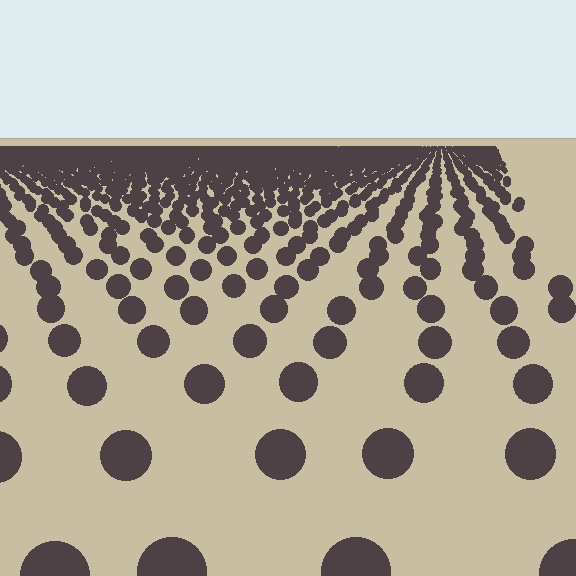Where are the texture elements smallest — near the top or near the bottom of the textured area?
Near the top.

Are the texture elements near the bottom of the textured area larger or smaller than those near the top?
Larger. Near the bottom, elements are closer to the viewer and appear at a bigger on-screen size.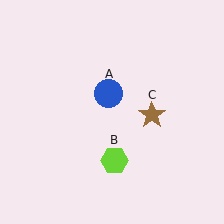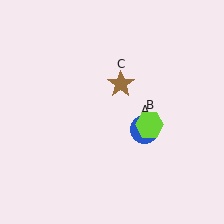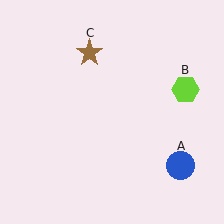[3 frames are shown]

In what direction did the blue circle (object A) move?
The blue circle (object A) moved down and to the right.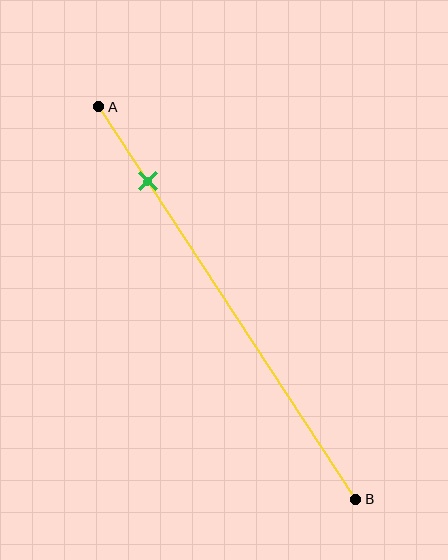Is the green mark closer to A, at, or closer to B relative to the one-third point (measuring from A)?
The green mark is closer to point A than the one-third point of segment AB.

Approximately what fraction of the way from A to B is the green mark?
The green mark is approximately 20% of the way from A to B.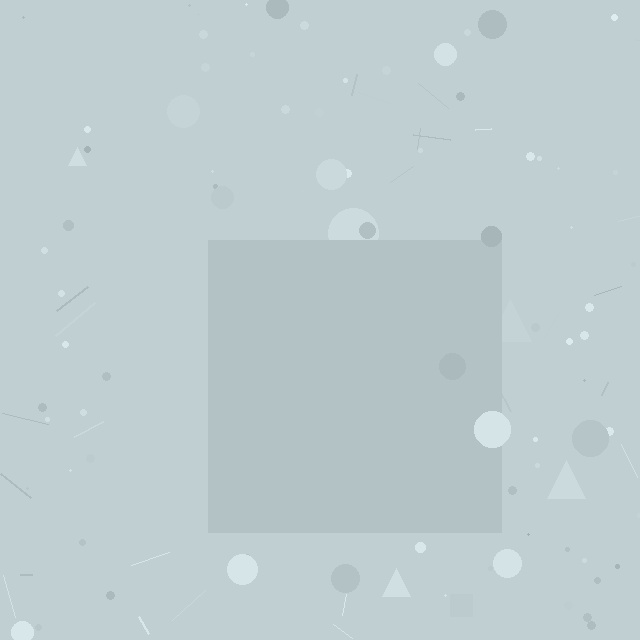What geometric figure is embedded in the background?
A square is embedded in the background.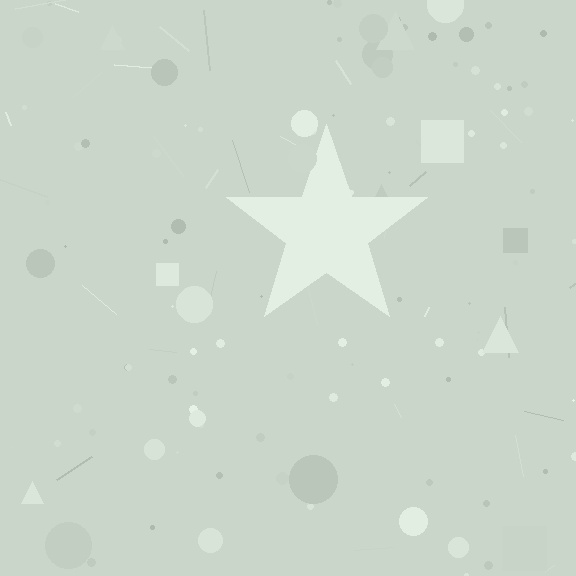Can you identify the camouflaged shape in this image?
The camouflaged shape is a star.